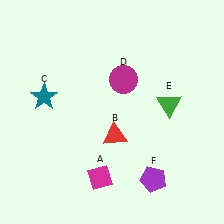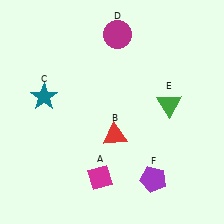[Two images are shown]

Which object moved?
The magenta circle (D) moved up.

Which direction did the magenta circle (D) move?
The magenta circle (D) moved up.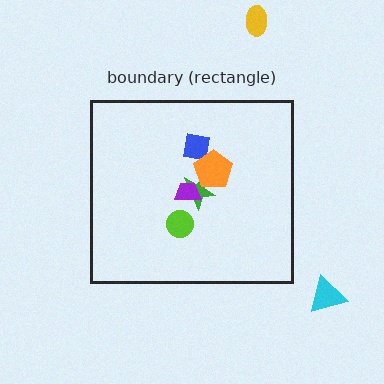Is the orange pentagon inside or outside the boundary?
Inside.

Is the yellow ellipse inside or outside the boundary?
Outside.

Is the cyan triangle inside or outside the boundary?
Outside.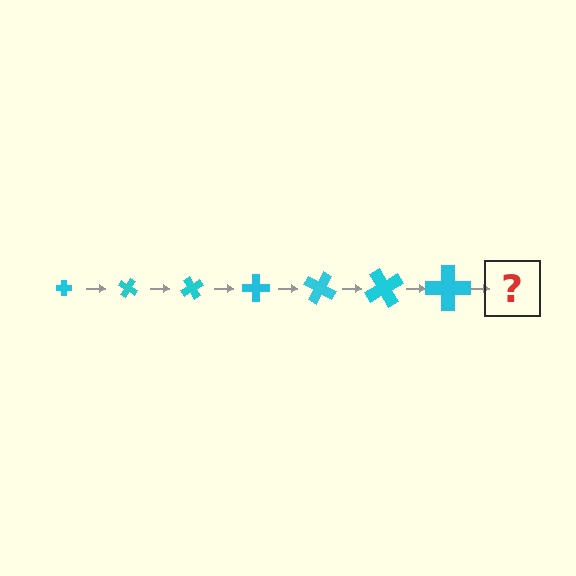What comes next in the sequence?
The next element should be a cross, larger than the previous one and rotated 210 degrees from the start.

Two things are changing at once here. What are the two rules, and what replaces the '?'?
The two rules are that the cross grows larger each step and it rotates 30 degrees each step. The '?' should be a cross, larger than the previous one and rotated 210 degrees from the start.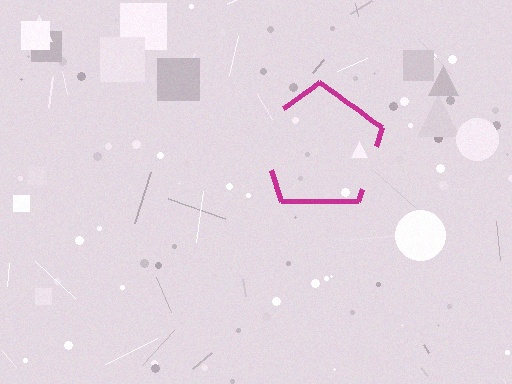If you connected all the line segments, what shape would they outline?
They would outline a pentagon.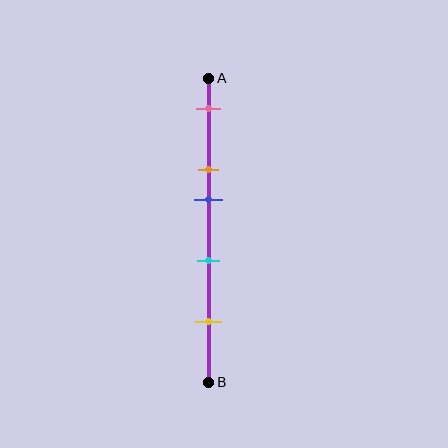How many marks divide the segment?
There are 5 marks dividing the segment.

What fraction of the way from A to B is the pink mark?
The pink mark is approximately 10% (0.1) of the way from A to B.